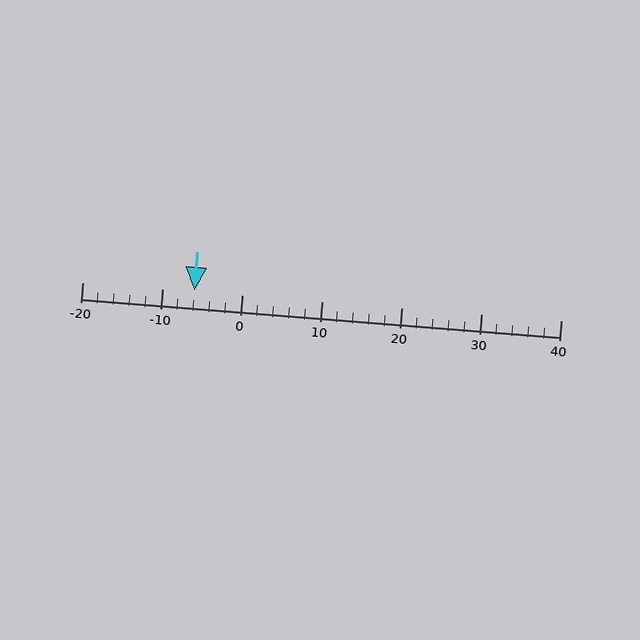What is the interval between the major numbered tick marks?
The major tick marks are spaced 10 units apart.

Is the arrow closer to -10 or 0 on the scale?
The arrow is closer to -10.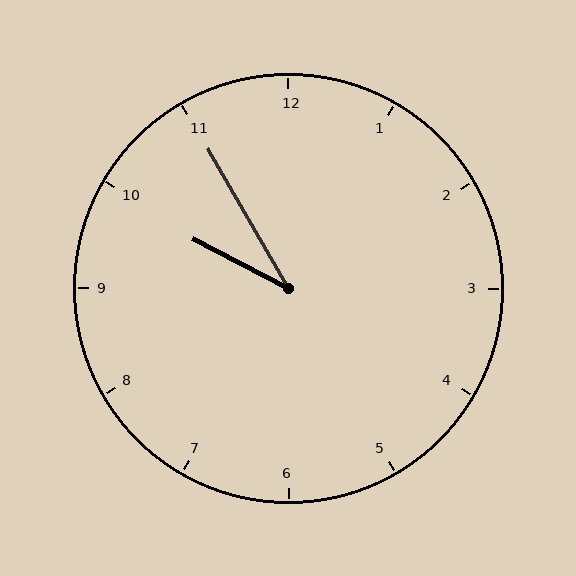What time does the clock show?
9:55.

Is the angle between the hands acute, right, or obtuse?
It is acute.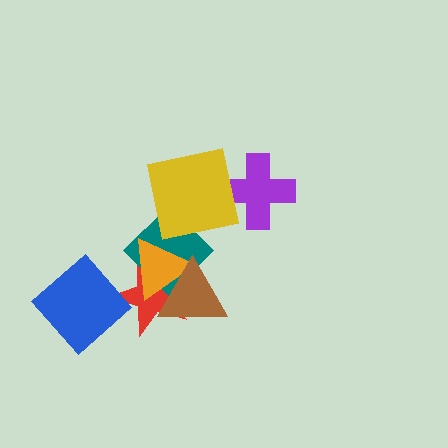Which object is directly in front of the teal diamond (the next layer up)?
The orange triangle is directly in front of the teal diamond.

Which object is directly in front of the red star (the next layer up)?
The teal diamond is directly in front of the red star.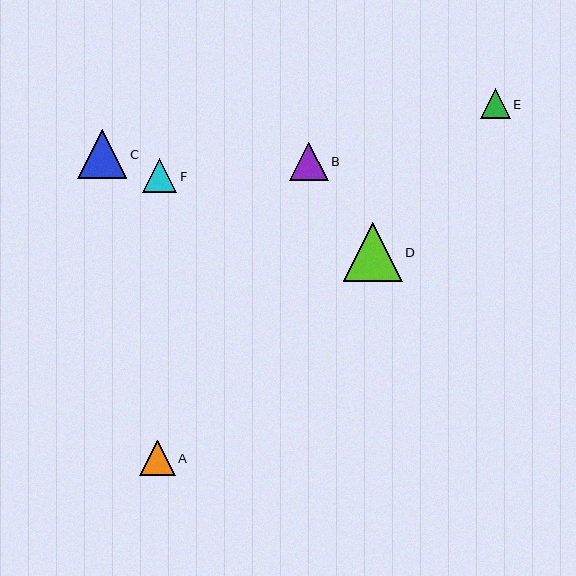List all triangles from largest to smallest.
From largest to smallest: D, C, B, A, F, E.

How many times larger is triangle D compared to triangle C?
Triangle D is approximately 1.2 times the size of triangle C.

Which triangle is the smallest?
Triangle E is the smallest with a size of approximately 30 pixels.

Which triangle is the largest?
Triangle D is the largest with a size of approximately 58 pixels.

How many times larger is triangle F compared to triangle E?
Triangle F is approximately 1.1 times the size of triangle E.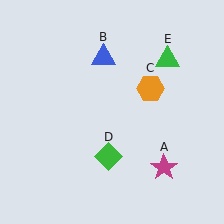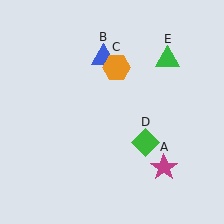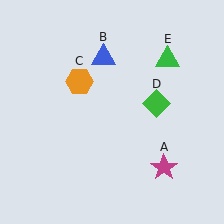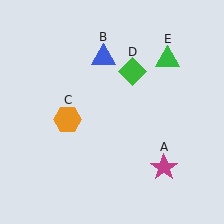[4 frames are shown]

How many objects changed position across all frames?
2 objects changed position: orange hexagon (object C), green diamond (object D).